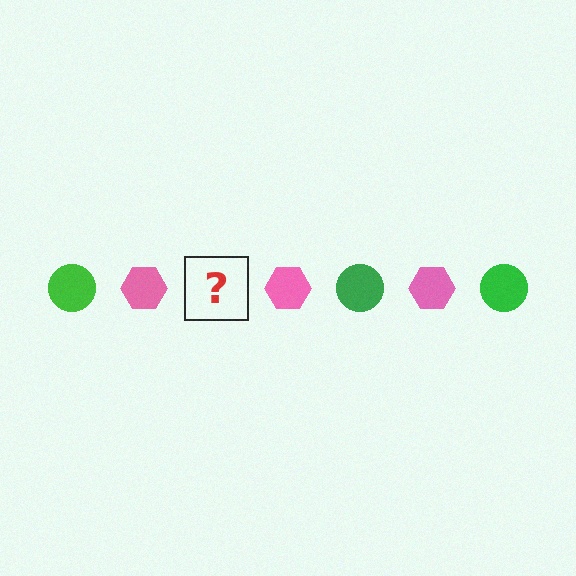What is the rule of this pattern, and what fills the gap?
The rule is that the pattern alternates between green circle and pink hexagon. The gap should be filled with a green circle.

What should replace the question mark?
The question mark should be replaced with a green circle.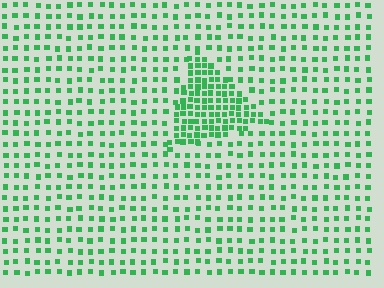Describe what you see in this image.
The image contains small green elements arranged at two different densities. A triangle-shaped region is visible where the elements are more densely packed than the surrounding area.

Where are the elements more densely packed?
The elements are more densely packed inside the triangle boundary.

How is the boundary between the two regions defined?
The boundary is defined by a change in element density (approximately 2.4x ratio). All elements are the same color, size, and shape.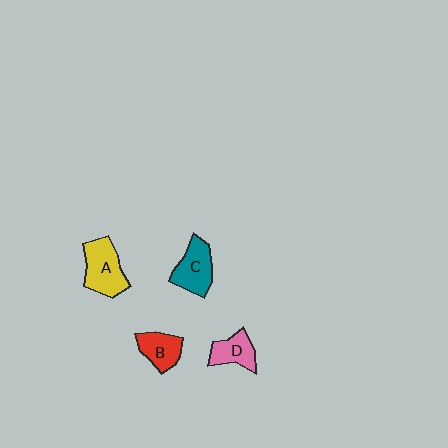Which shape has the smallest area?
Shape D (pink).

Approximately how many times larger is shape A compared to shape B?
Approximately 1.5 times.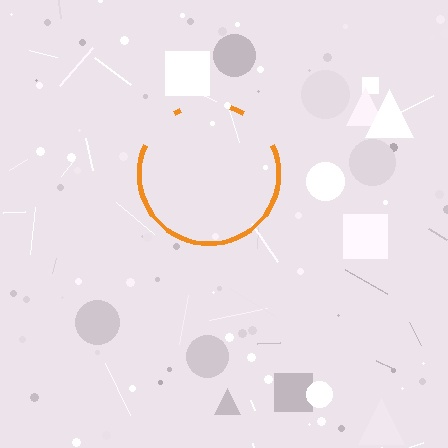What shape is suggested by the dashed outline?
The dashed outline suggests a circle.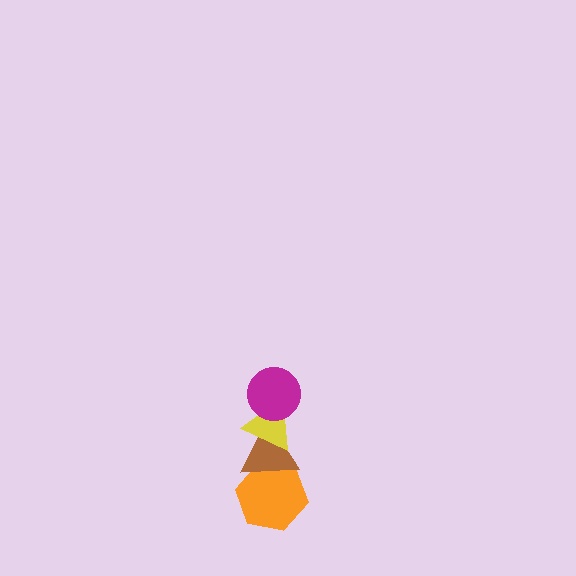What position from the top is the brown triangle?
The brown triangle is 3rd from the top.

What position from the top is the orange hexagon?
The orange hexagon is 4th from the top.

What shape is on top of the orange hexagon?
The brown triangle is on top of the orange hexagon.